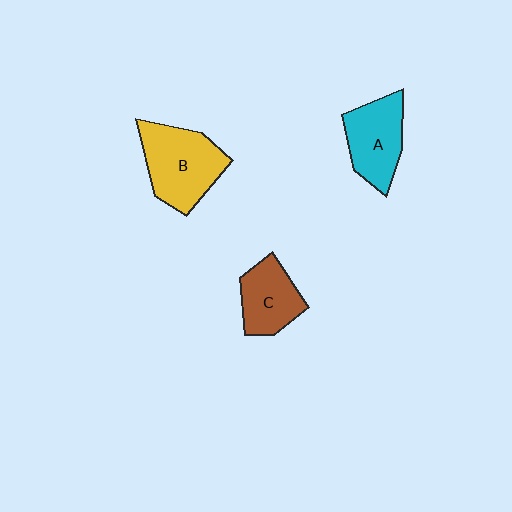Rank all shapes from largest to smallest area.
From largest to smallest: B (yellow), A (cyan), C (brown).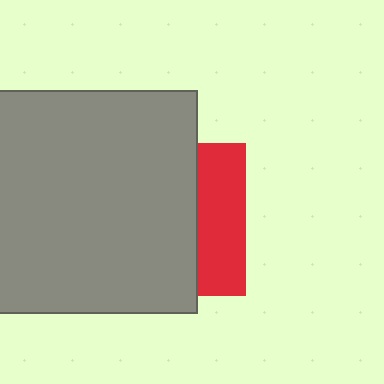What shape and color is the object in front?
The object in front is a gray square.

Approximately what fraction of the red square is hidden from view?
Roughly 68% of the red square is hidden behind the gray square.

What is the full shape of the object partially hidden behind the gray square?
The partially hidden object is a red square.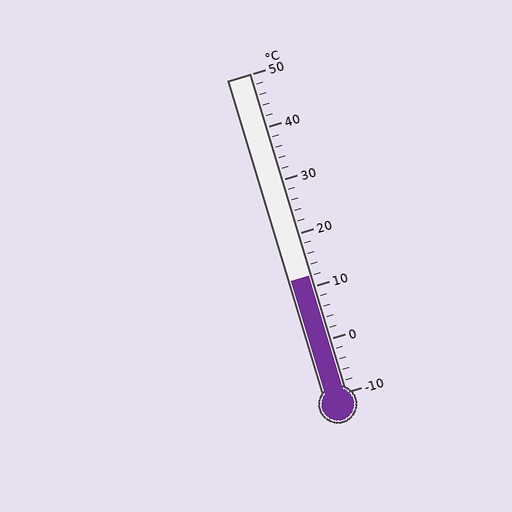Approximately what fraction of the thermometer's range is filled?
The thermometer is filled to approximately 35% of its range.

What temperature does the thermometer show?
The thermometer shows approximately 12°C.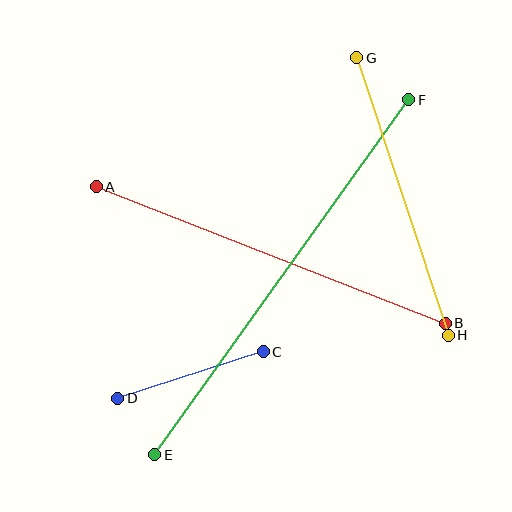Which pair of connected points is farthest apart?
Points E and F are farthest apart.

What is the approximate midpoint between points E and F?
The midpoint is at approximately (282, 277) pixels.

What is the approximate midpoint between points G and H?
The midpoint is at approximately (402, 197) pixels.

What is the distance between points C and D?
The distance is approximately 153 pixels.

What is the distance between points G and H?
The distance is approximately 292 pixels.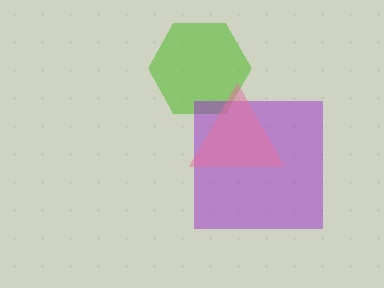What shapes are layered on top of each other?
The layered shapes are: a lime hexagon, a purple square, a pink triangle.